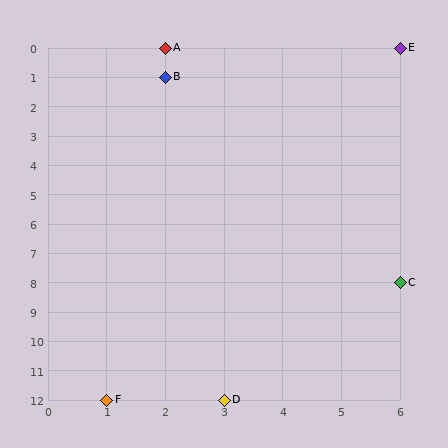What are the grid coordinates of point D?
Point D is at grid coordinates (3, 12).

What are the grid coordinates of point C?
Point C is at grid coordinates (6, 8).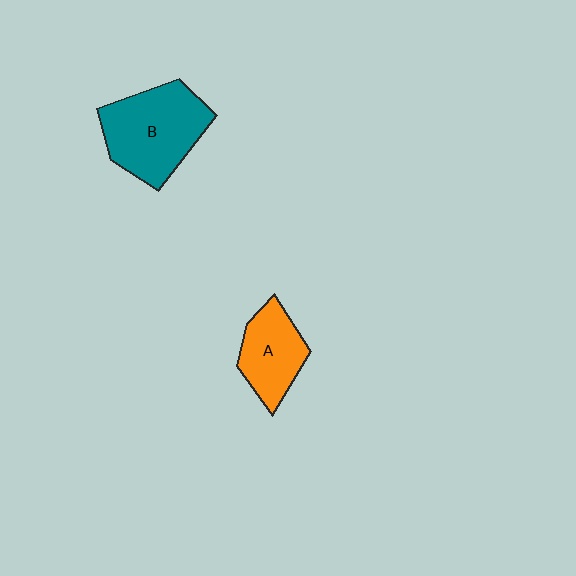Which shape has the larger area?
Shape B (teal).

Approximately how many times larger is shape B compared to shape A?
Approximately 1.6 times.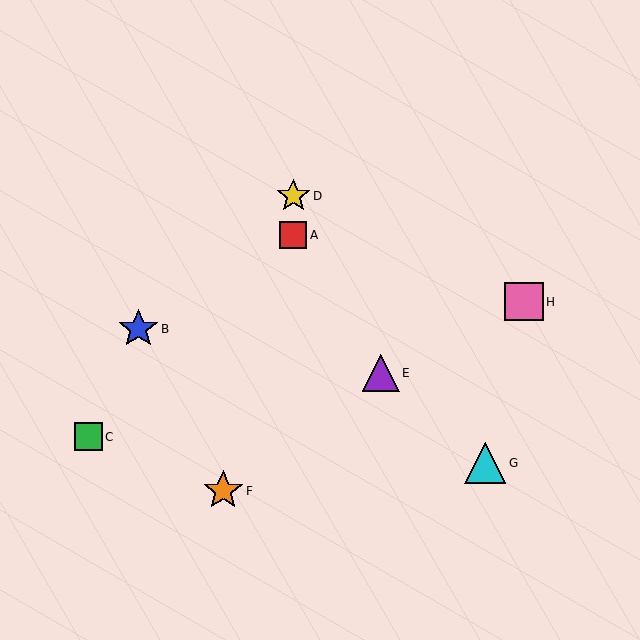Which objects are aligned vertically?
Objects A, D are aligned vertically.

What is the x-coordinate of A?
Object A is at x≈293.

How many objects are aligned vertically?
2 objects (A, D) are aligned vertically.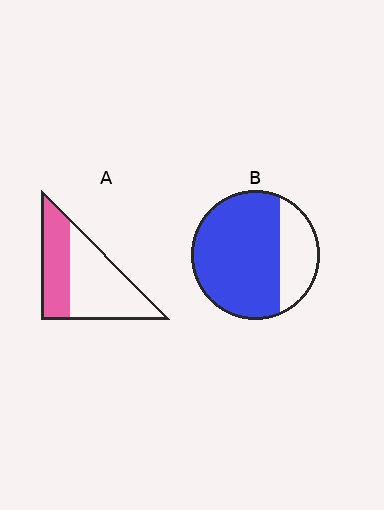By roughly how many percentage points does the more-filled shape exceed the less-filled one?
By roughly 35 percentage points (B over A).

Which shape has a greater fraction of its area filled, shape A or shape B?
Shape B.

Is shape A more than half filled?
No.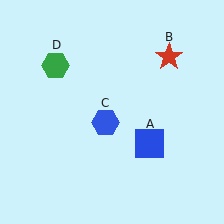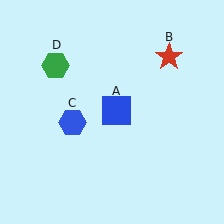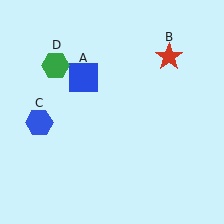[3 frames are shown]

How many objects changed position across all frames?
2 objects changed position: blue square (object A), blue hexagon (object C).